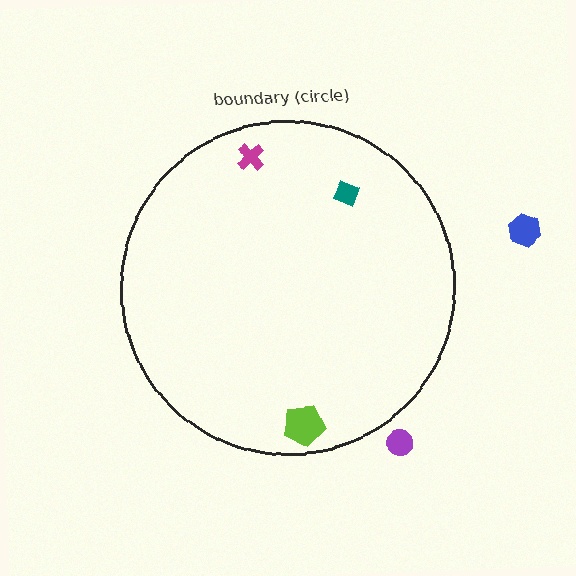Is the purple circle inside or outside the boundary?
Outside.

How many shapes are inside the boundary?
3 inside, 2 outside.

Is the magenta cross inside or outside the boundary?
Inside.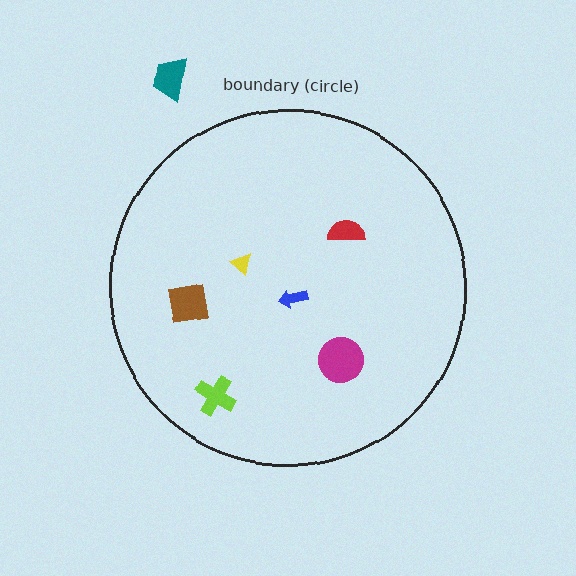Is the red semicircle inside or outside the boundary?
Inside.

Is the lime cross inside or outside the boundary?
Inside.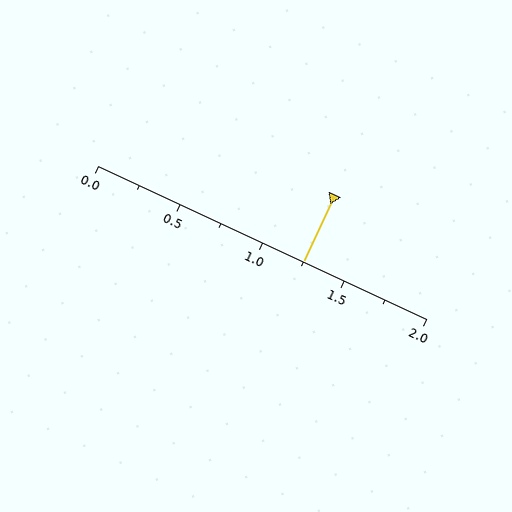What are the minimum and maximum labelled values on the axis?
The axis runs from 0.0 to 2.0.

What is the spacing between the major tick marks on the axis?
The major ticks are spaced 0.5 apart.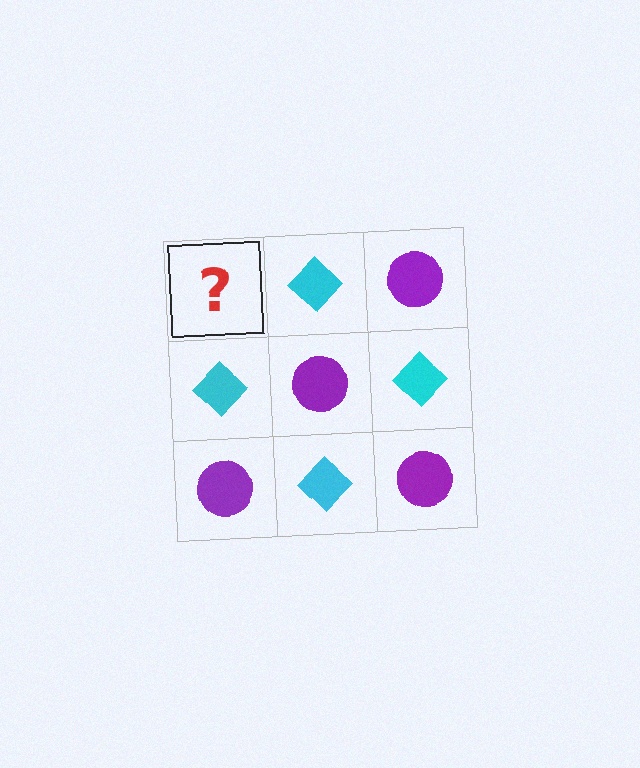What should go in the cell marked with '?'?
The missing cell should contain a purple circle.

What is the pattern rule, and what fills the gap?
The rule is that it alternates purple circle and cyan diamond in a checkerboard pattern. The gap should be filled with a purple circle.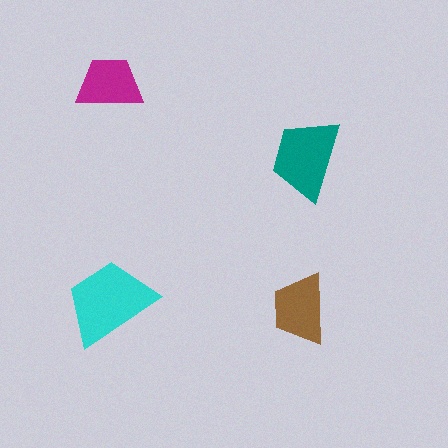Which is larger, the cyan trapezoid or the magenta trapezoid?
The cyan one.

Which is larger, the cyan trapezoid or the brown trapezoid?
The cyan one.